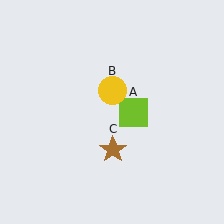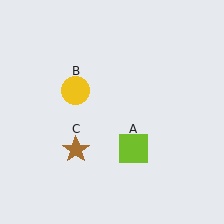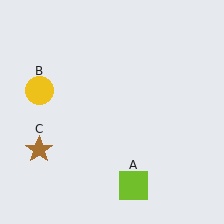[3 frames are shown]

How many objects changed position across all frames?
3 objects changed position: lime square (object A), yellow circle (object B), brown star (object C).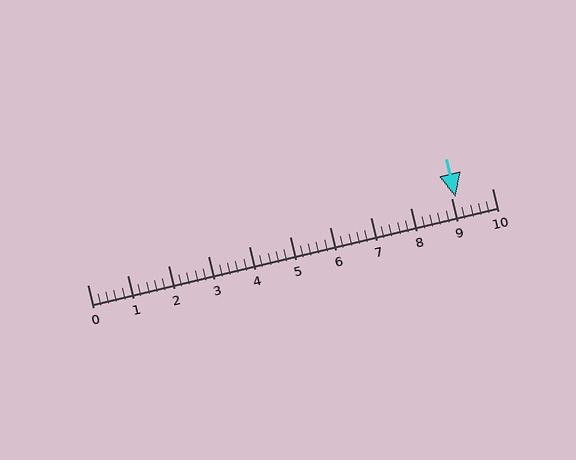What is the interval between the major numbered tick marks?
The major tick marks are spaced 1 units apart.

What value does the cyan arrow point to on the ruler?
The cyan arrow points to approximately 9.1.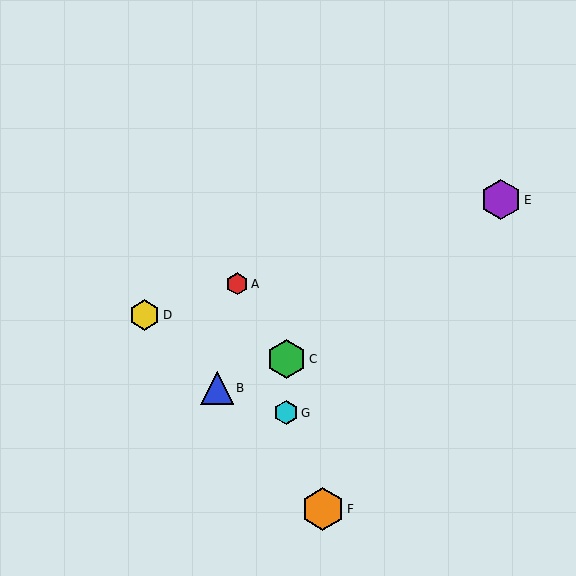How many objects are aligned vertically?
2 objects (C, G) are aligned vertically.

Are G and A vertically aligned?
No, G is at x≈286 and A is at x≈237.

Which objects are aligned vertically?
Objects C, G are aligned vertically.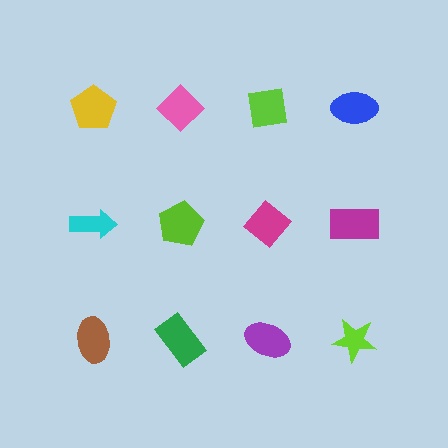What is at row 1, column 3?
A lime square.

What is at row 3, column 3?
A purple ellipse.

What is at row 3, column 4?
A lime star.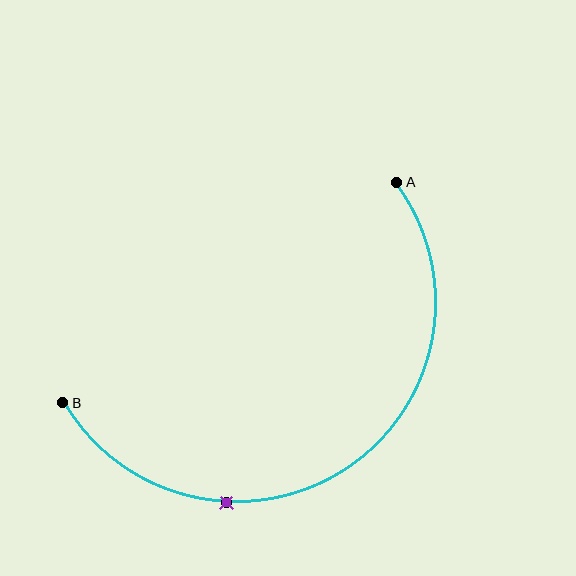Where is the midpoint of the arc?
The arc midpoint is the point on the curve farthest from the straight line joining A and B. It sits below that line.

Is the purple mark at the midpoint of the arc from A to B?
No. The purple mark lies on the arc but is closer to endpoint B. The arc midpoint would be at the point on the curve equidistant along the arc from both A and B.